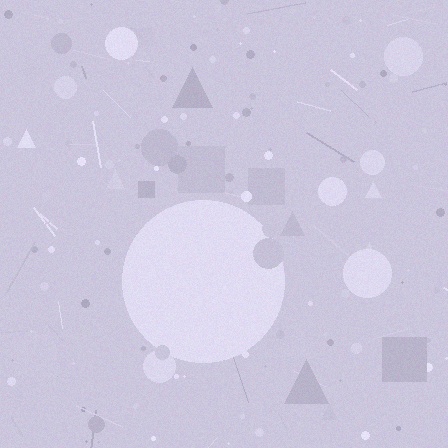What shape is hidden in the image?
A circle is hidden in the image.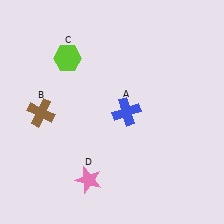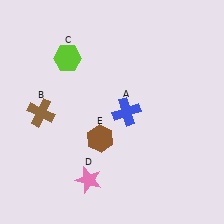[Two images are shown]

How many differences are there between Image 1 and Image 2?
There is 1 difference between the two images.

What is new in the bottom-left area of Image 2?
A brown hexagon (E) was added in the bottom-left area of Image 2.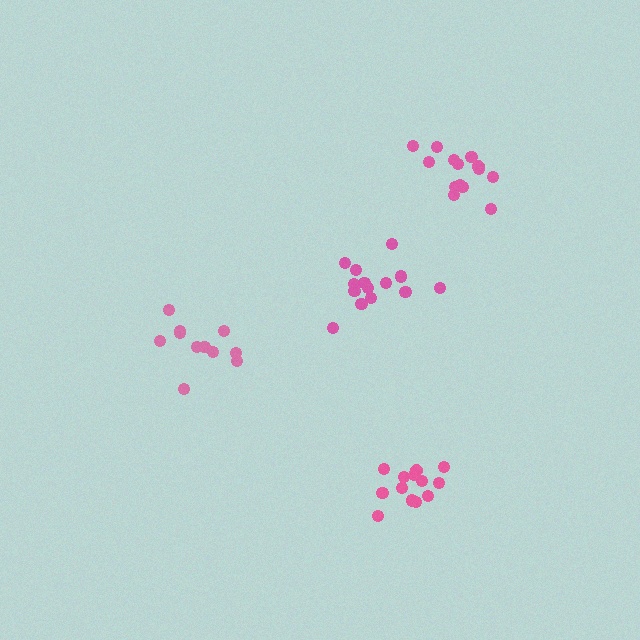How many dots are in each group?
Group 1: 14 dots, Group 2: 13 dots, Group 3: 11 dots, Group 4: 14 dots (52 total).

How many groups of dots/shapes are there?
There are 4 groups.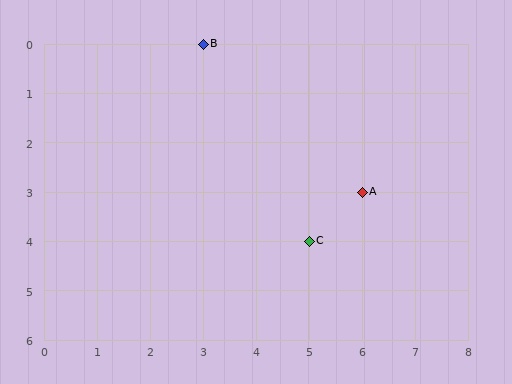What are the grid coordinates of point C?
Point C is at grid coordinates (5, 4).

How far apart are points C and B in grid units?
Points C and B are 2 columns and 4 rows apart (about 4.5 grid units diagonally).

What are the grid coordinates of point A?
Point A is at grid coordinates (6, 3).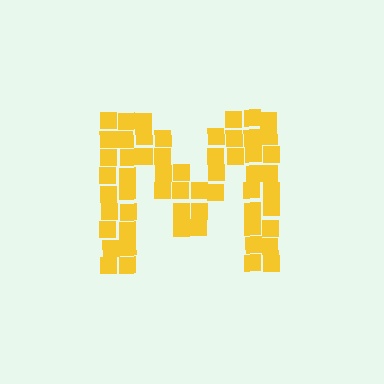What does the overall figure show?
The overall figure shows the letter M.